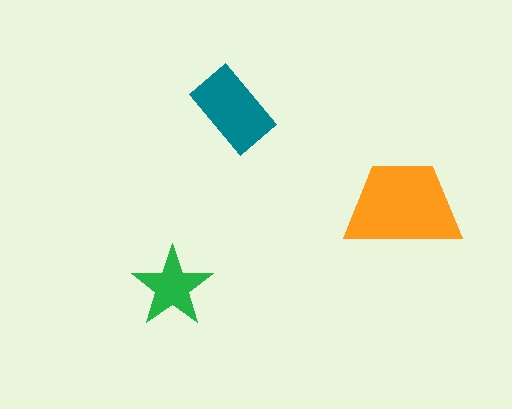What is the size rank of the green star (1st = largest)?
3rd.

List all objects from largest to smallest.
The orange trapezoid, the teal rectangle, the green star.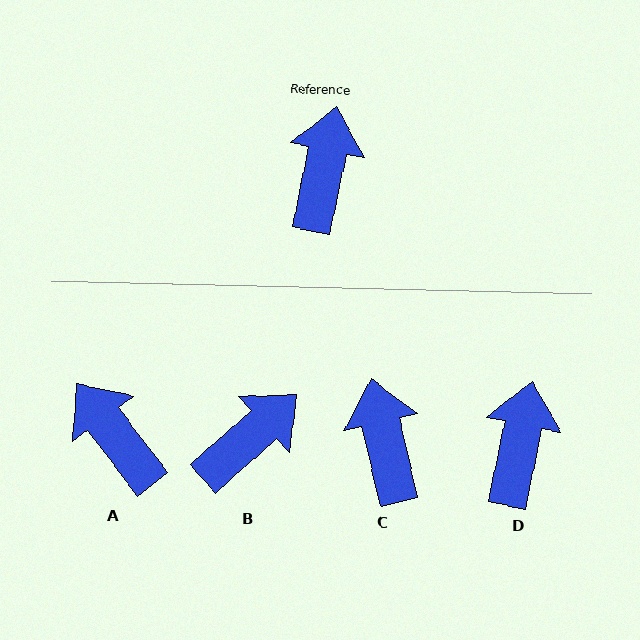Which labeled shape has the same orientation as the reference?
D.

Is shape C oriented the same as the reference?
No, it is off by about 24 degrees.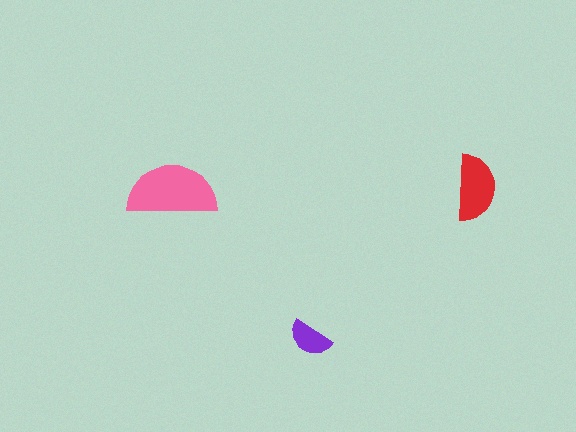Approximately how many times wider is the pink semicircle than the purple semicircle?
About 2 times wider.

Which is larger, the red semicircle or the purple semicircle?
The red one.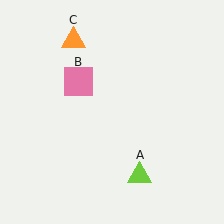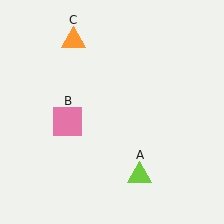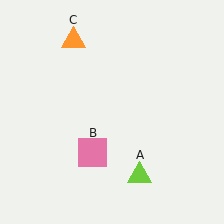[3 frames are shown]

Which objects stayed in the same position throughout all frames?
Lime triangle (object A) and orange triangle (object C) remained stationary.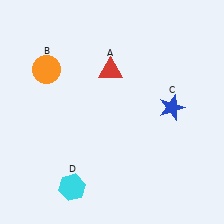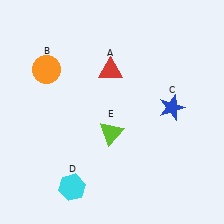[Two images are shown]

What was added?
A lime triangle (E) was added in Image 2.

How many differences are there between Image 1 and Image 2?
There is 1 difference between the two images.